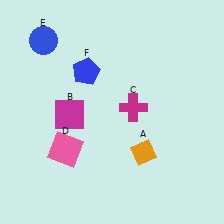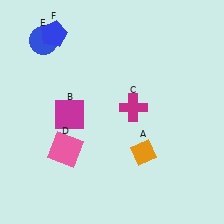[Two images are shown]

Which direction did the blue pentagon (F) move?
The blue pentagon (F) moved up.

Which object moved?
The blue pentagon (F) moved up.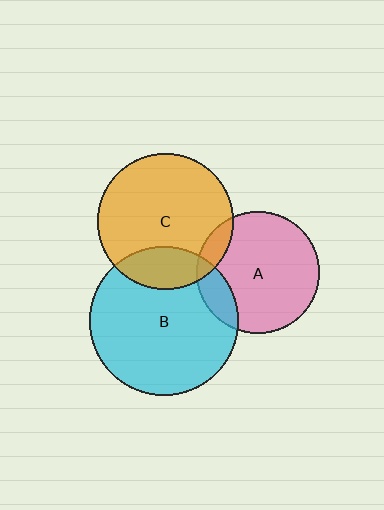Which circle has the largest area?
Circle B (cyan).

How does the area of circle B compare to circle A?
Approximately 1.5 times.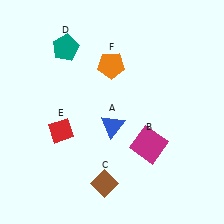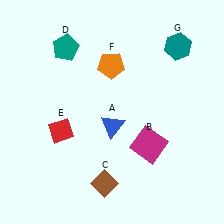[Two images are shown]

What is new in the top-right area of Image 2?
A teal hexagon (G) was added in the top-right area of Image 2.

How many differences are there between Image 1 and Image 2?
There is 1 difference between the two images.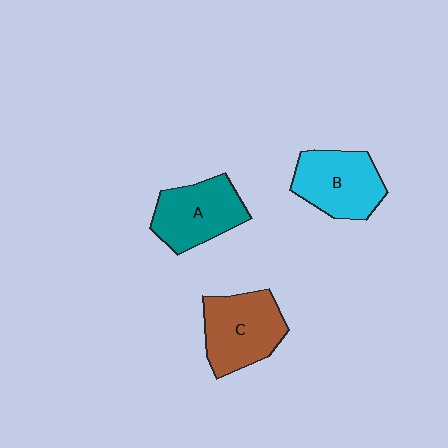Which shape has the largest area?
Shape C (brown).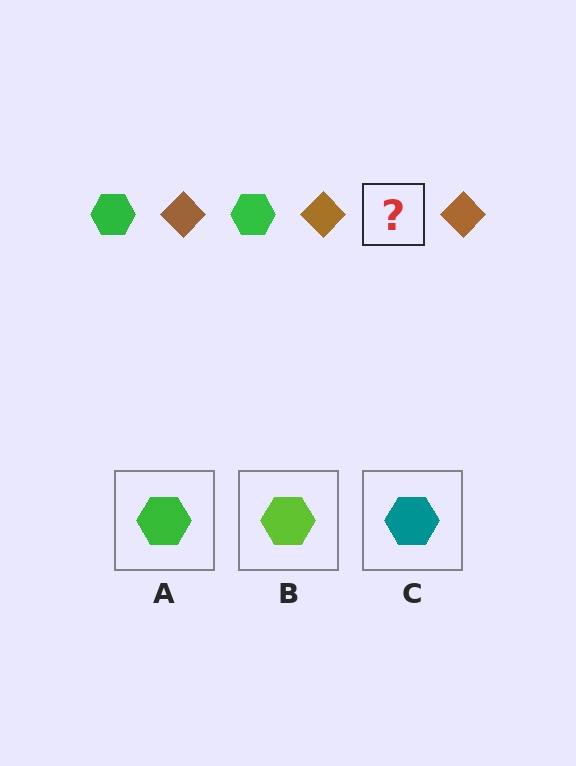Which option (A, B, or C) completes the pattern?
A.